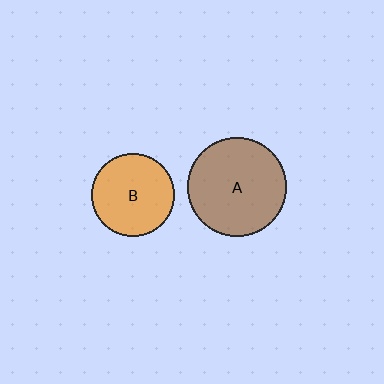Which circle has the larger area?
Circle A (brown).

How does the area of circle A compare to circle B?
Approximately 1.4 times.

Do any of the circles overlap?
No, none of the circles overlap.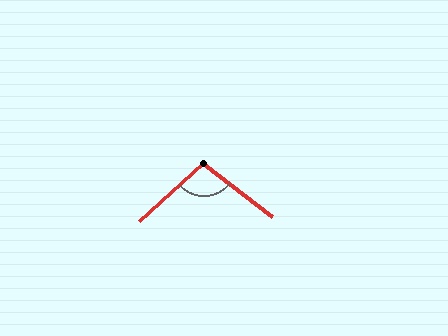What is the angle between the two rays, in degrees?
Approximately 100 degrees.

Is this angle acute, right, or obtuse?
It is obtuse.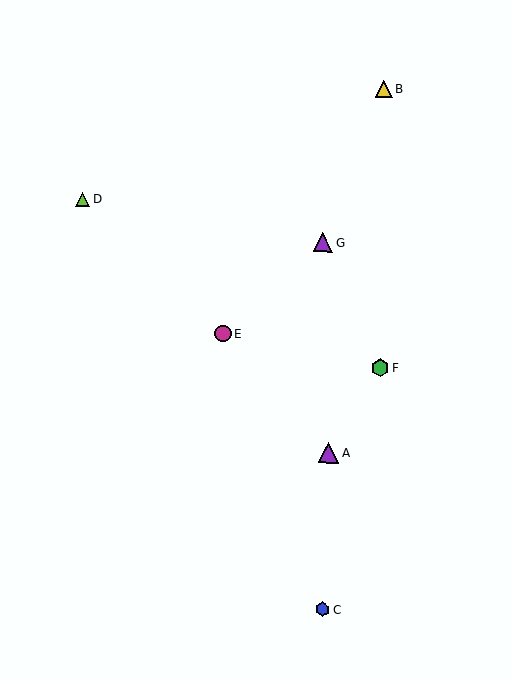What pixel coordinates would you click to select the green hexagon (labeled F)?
Click at (380, 368) to select the green hexagon F.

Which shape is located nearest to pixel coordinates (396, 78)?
The yellow triangle (labeled B) at (384, 89) is nearest to that location.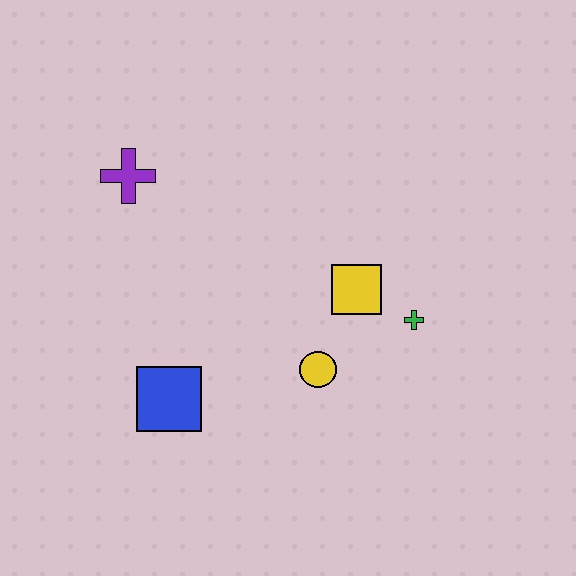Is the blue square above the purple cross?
No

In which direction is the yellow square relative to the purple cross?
The yellow square is to the right of the purple cross.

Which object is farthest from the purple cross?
The green cross is farthest from the purple cross.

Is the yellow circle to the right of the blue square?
Yes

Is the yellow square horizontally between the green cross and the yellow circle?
Yes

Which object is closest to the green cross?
The yellow square is closest to the green cross.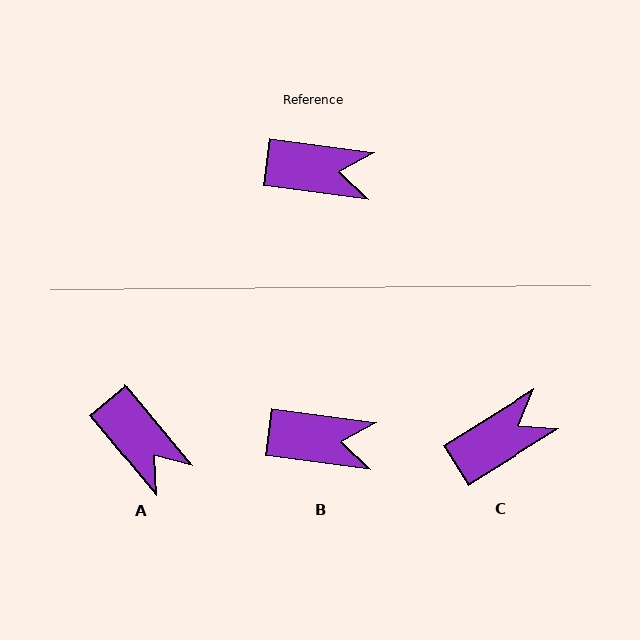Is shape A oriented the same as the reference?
No, it is off by about 43 degrees.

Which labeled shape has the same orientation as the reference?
B.